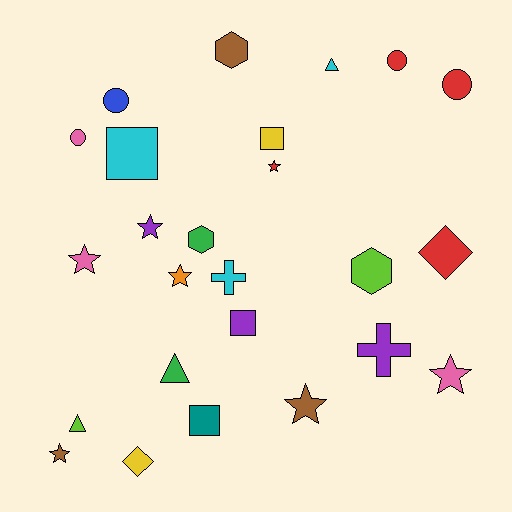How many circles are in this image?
There are 4 circles.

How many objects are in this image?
There are 25 objects.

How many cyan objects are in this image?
There are 3 cyan objects.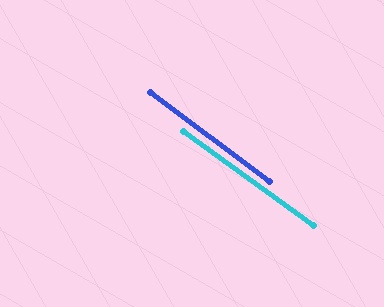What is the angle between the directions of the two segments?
Approximately 1 degree.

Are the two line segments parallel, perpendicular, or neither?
Parallel — their directions differ by only 0.8°.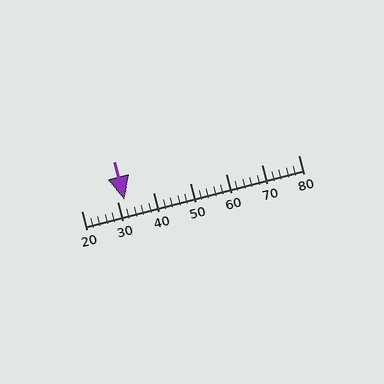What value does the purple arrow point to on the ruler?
The purple arrow points to approximately 32.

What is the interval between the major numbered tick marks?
The major tick marks are spaced 10 units apart.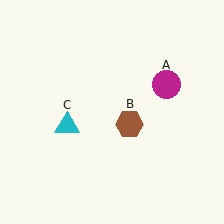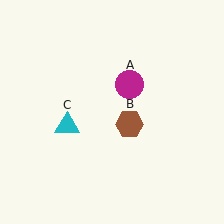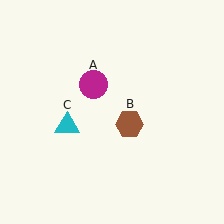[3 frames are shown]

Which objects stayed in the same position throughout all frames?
Brown hexagon (object B) and cyan triangle (object C) remained stationary.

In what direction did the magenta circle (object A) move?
The magenta circle (object A) moved left.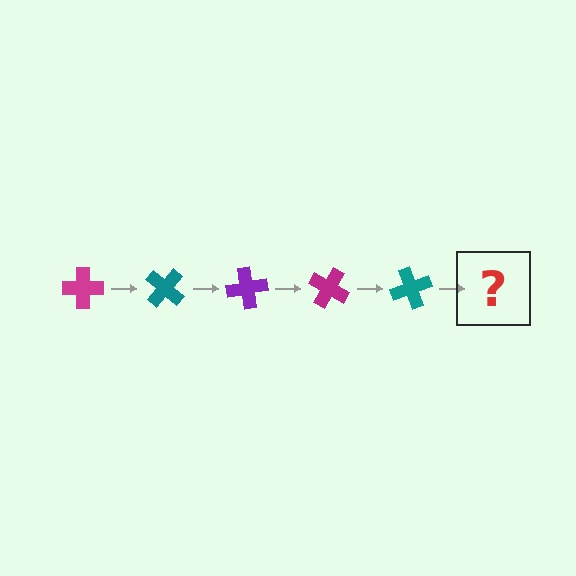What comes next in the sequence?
The next element should be a purple cross, rotated 200 degrees from the start.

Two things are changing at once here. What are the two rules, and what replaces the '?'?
The two rules are that it rotates 40 degrees each step and the color cycles through magenta, teal, and purple. The '?' should be a purple cross, rotated 200 degrees from the start.